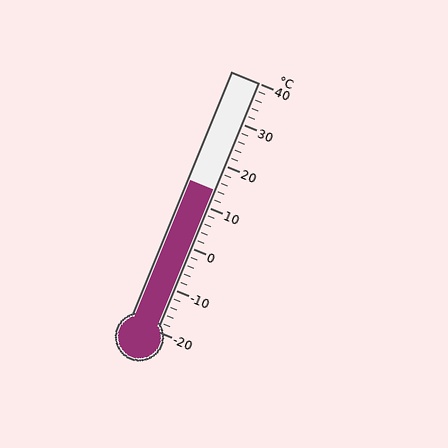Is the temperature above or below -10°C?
The temperature is above -10°C.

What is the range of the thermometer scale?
The thermometer scale ranges from -20°C to 40°C.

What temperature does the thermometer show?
The thermometer shows approximately 14°C.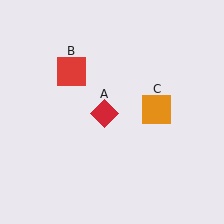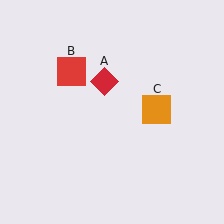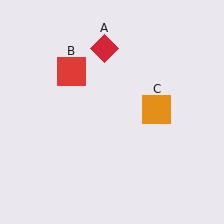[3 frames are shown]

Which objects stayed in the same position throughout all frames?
Red square (object B) and orange square (object C) remained stationary.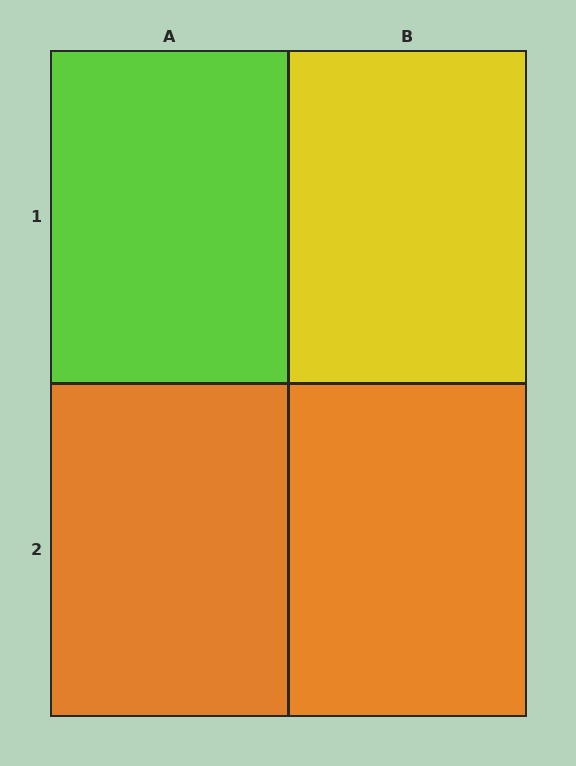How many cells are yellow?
1 cell is yellow.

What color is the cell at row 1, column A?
Lime.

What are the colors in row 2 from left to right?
Orange, orange.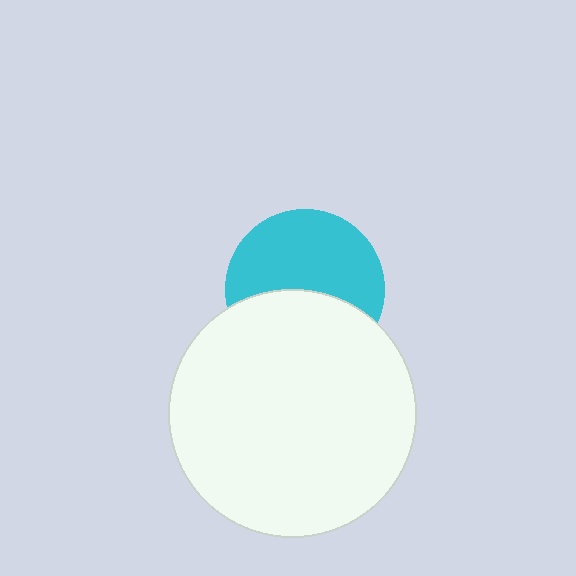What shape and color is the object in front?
The object in front is a white circle.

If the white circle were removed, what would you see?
You would see the complete cyan circle.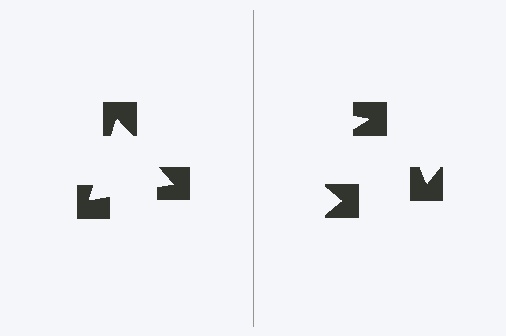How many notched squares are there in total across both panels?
6 — 3 on each side.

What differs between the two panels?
The notched squares are positioned identically on both sides; only the wedge orientations differ. On the left they align to a triangle; on the right they are misaligned.